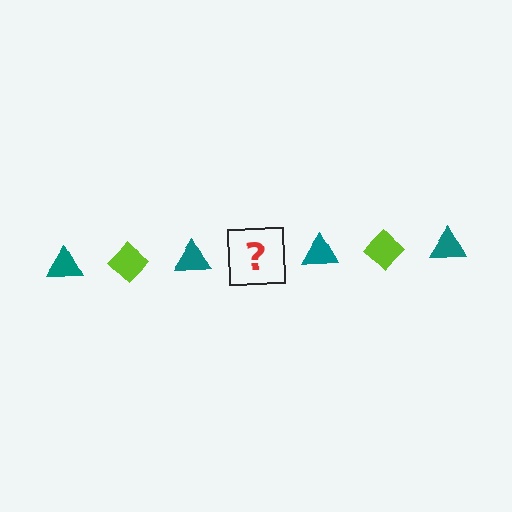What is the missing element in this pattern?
The missing element is a lime diamond.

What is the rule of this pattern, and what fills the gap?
The rule is that the pattern alternates between teal triangle and lime diamond. The gap should be filled with a lime diamond.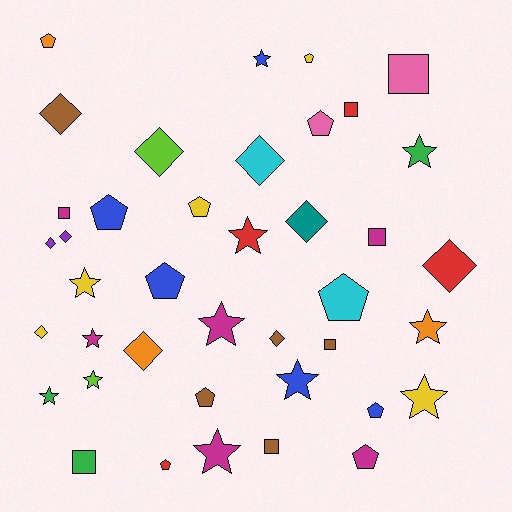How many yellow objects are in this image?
There are 5 yellow objects.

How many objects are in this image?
There are 40 objects.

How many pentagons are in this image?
There are 11 pentagons.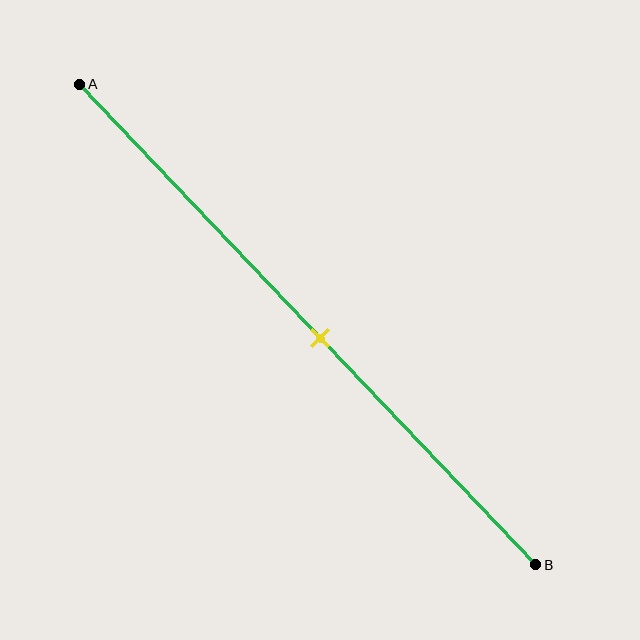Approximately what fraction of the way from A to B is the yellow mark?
The yellow mark is approximately 55% of the way from A to B.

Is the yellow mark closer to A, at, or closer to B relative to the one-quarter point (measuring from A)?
The yellow mark is closer to point B than the one-quarter point of segment AB.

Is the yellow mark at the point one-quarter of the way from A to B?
No, the mark is at about 55% from A, not at the 25% one-quarter point.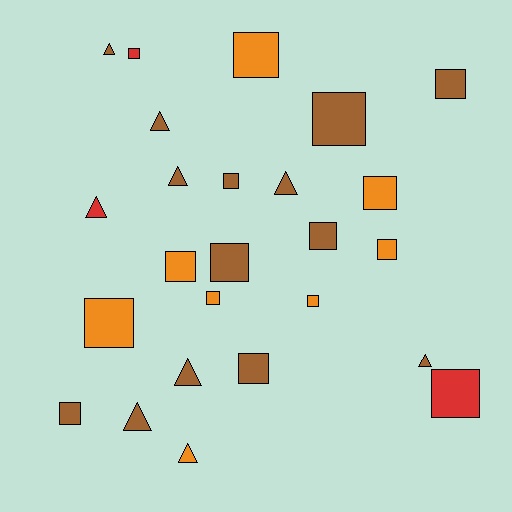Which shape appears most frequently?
Square, with 16 objects.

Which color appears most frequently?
Brown, with 14 objects.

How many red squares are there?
There are 2 red squares.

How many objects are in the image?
There are 25 objects.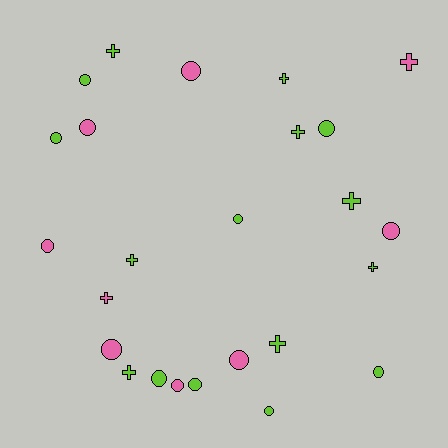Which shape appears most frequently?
Circle, with 15 objects.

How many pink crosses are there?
There are 2 pink crosses.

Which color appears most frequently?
Lime, with 16 objects.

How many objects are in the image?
There are 25 objects.